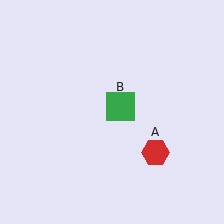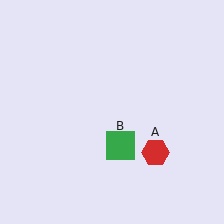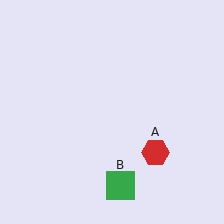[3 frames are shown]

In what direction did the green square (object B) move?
The green square (object B) moved down.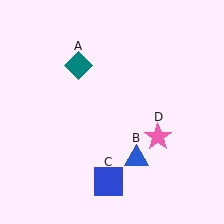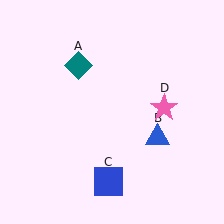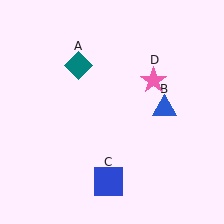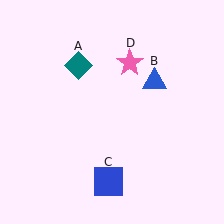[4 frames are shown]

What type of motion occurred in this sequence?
The blue triangle (object B), pink star (object D) rotated counterclockwise around the center of the scene.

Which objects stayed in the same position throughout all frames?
Teal diamond (object A) and blue square (object C) remained stationary.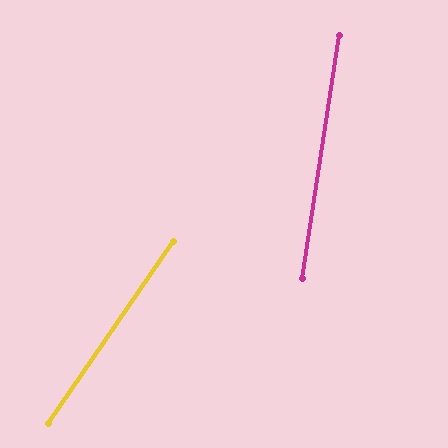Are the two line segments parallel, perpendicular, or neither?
Neither parallel nor perpendicular — they differ by about 26°.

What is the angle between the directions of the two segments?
Approximately 26 degrees.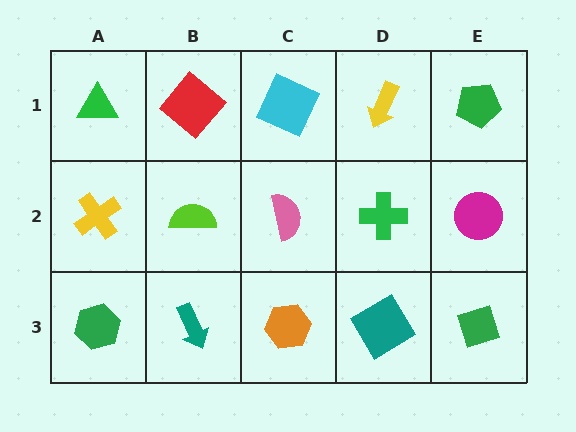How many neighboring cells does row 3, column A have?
2.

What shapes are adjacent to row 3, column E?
A magenta circle (row 2, column E), a teal diamond (row 3, column D).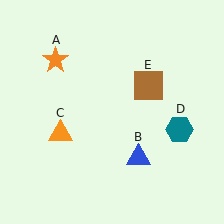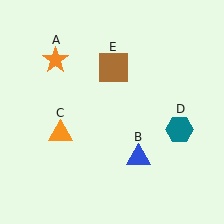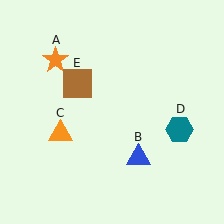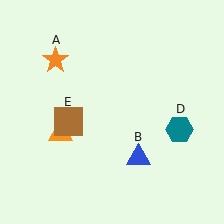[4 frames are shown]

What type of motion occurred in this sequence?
The brown square (object E) rotated counterclockwise around the center of the scene.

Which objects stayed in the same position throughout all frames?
Orange star (object A) and blue triangle (object B) and orange triangle (object C) and teal hexagon (object D) remained stationary.